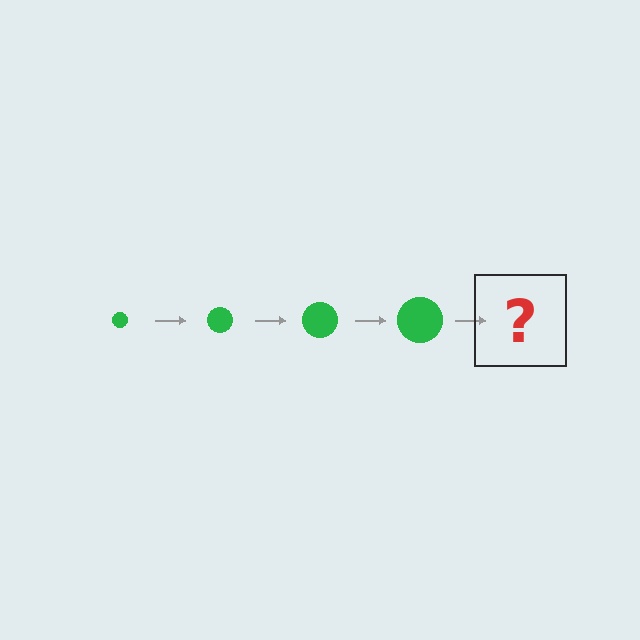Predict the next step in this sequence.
The next step is a green circle, larger than the previous one.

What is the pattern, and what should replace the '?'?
The pattern is that the circle gets progressively larger each step. The '?' should be a green circle, larger than the previous one.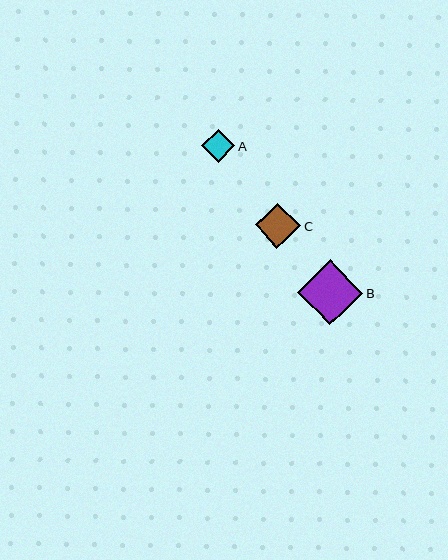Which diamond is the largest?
Diamond B is the largest with a size of approximately 65 pixels.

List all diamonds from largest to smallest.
From largest to smallest: B, C, A.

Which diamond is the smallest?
Diamond A is the smallest with a size of approximately 33 pixels.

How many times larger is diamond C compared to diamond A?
Diamond C is approximately 1.4 times the size of diamond A.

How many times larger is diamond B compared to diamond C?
Diamond B is approximately 1.4 times the size of diamond C.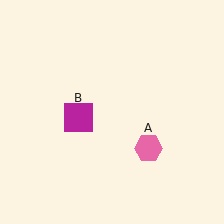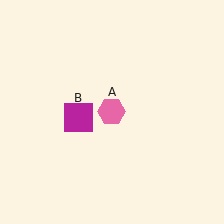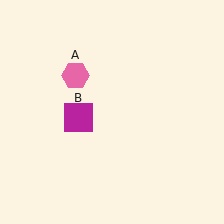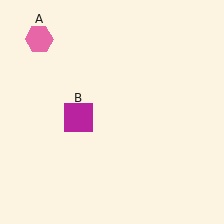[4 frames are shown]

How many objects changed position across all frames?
1 object changed position: pink hexagon (object A).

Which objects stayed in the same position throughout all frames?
Magenta square (object B) remained stationary.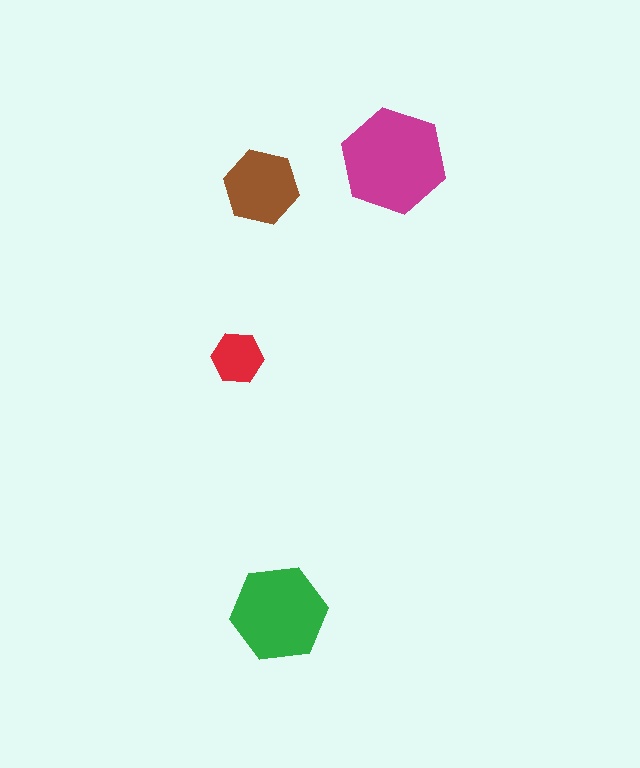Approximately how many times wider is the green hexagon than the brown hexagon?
About 1.5 times wider.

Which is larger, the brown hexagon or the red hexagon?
The brown one.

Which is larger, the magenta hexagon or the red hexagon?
The magenta one.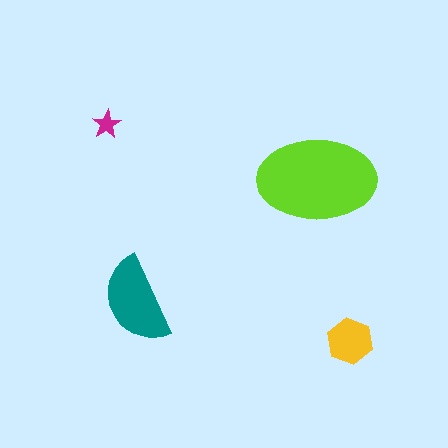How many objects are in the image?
There are 4 objects in the image.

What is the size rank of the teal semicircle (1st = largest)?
2nd.